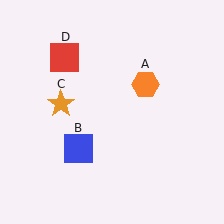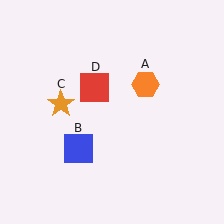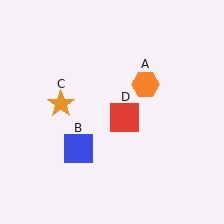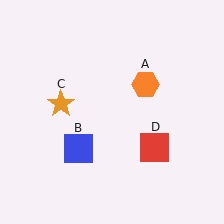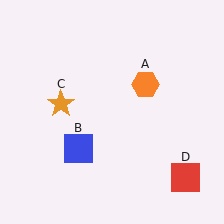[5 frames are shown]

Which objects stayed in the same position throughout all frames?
Orange hexagon (object A) and blue square (object B) and orange star (object C) remained stationary.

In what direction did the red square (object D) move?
The red square (object D) moved down and to the right.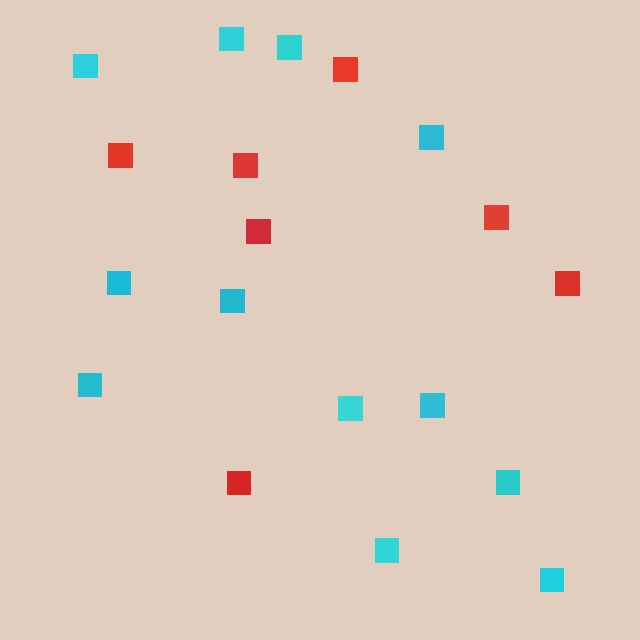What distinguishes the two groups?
There are 2 groups: one group of cyan squares (12) and one group of red squares (7).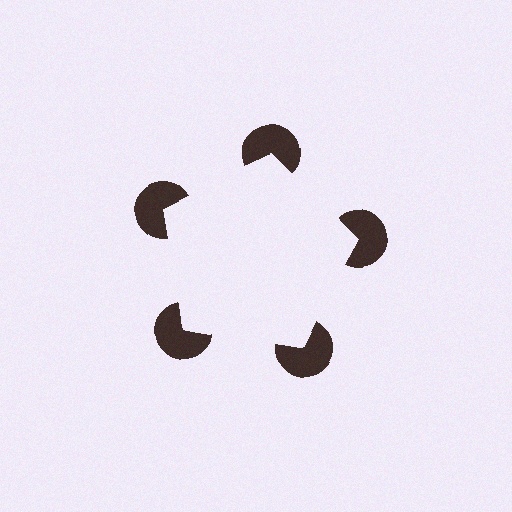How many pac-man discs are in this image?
There are 5 — one at each vertex of the illusory pentagon.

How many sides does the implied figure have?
5 sides.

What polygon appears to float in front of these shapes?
An illusory pentagon — its edges are inferred from the aligned wedge cuts in the pac-man discs, not physically drawn.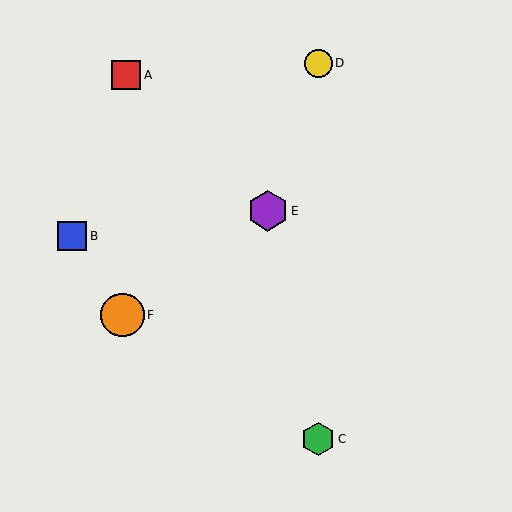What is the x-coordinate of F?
Object F is at x≈122.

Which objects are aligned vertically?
Objects C, D are aligned vertically.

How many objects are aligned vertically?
2 objects (C, D) are aligned vertically.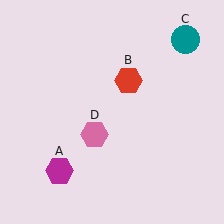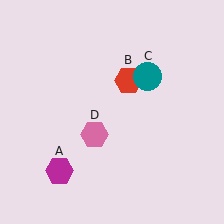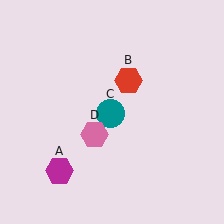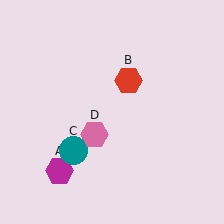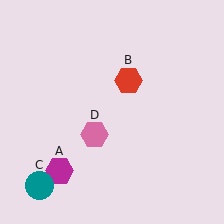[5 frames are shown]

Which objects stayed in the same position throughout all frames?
Magenta hexagon (object A) and red hexagon (object B) and pink hexagon (object D) remained stationary.